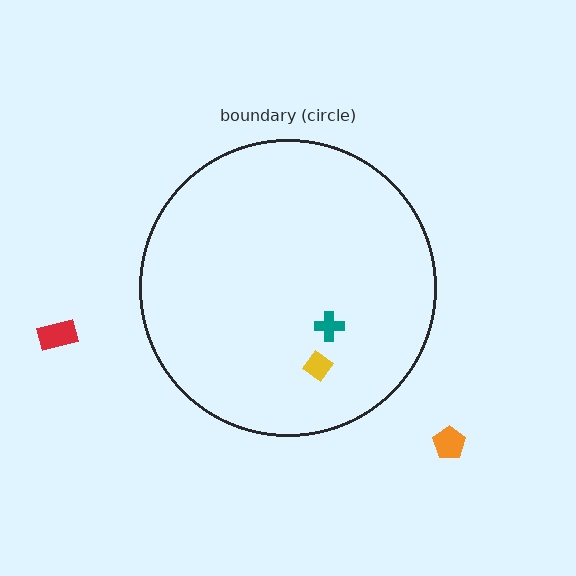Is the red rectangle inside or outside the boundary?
Outside.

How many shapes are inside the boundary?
2 inside, 2 outside.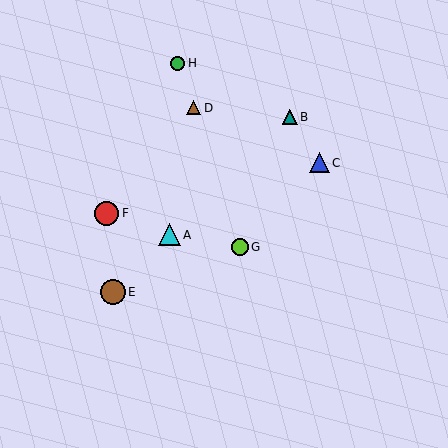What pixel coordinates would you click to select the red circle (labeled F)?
Click at (106, 213) to select the red circle F.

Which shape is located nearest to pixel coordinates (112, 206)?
The red circle (labeled F) at (106, 213) is nearest to that location.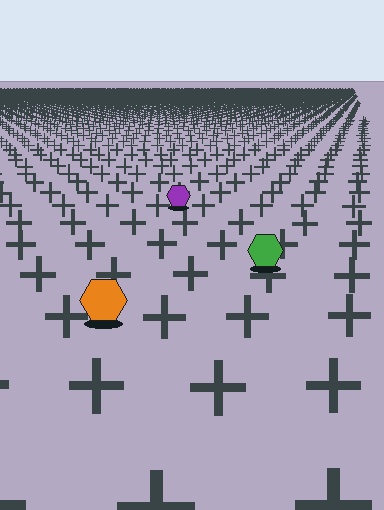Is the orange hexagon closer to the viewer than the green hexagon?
Yes. The orange hexagon is closer — you can tell from the texture gradient: the ground texture is coarser near it.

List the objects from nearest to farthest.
From nearest to farthest: the orange hexagon, the green hexagon, the purple hexagon.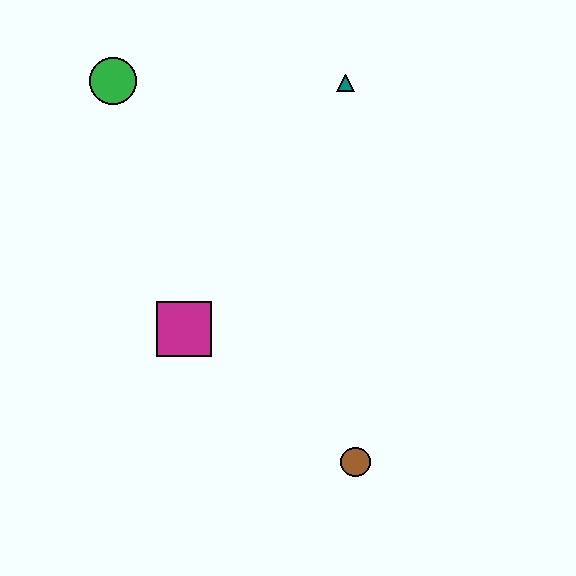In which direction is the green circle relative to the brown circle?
The green circle is above the brown circle.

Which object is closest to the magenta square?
The brown circle is closest to the magenta square.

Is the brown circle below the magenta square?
Yes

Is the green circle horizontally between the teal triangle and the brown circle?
No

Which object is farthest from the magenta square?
The teal triangle is farthest from the magenta square.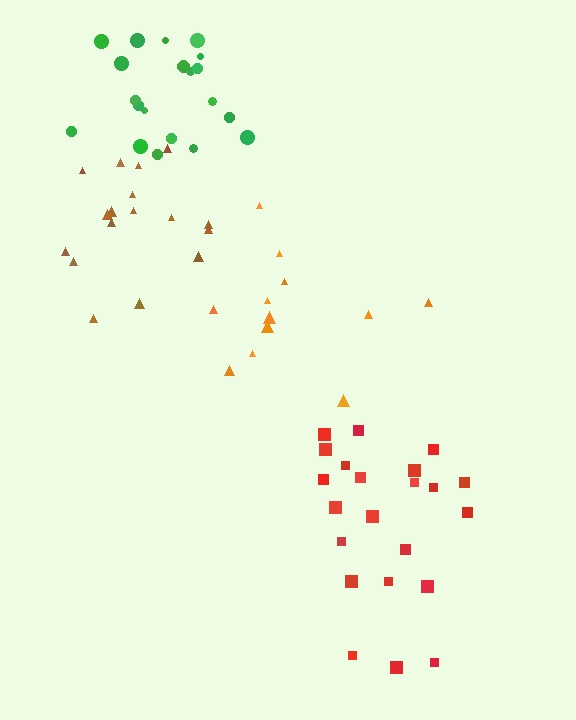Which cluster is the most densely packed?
Green.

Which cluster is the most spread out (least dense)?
Orange.